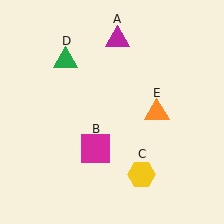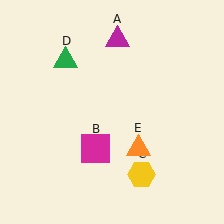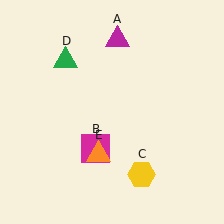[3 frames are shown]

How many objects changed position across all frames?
1 object changed position: orange triangle (object E).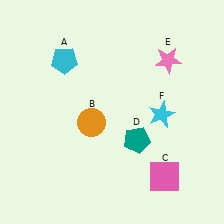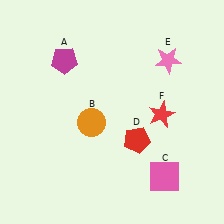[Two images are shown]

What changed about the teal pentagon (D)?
In Image 1, D is teal. In Image 2, it changed to red.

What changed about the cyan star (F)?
In Image 1, F is cyan. In Image 2, it changed to red.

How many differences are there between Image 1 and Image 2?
There are 3 differences between the two images.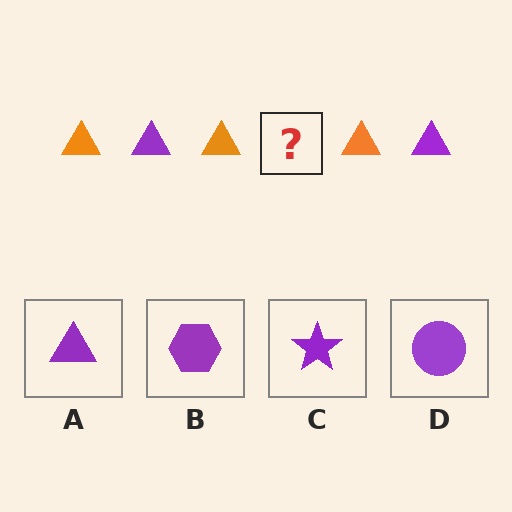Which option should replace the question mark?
Option A.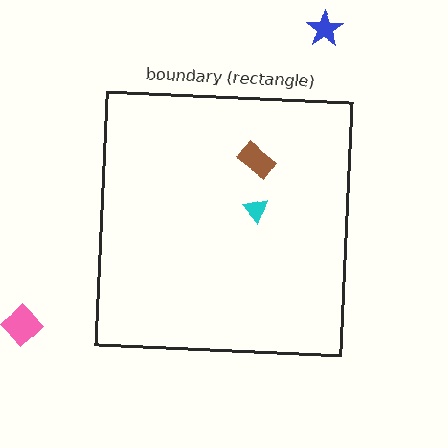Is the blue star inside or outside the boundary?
Outside.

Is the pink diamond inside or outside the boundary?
Outside.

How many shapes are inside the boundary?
2 inside, 2 outside.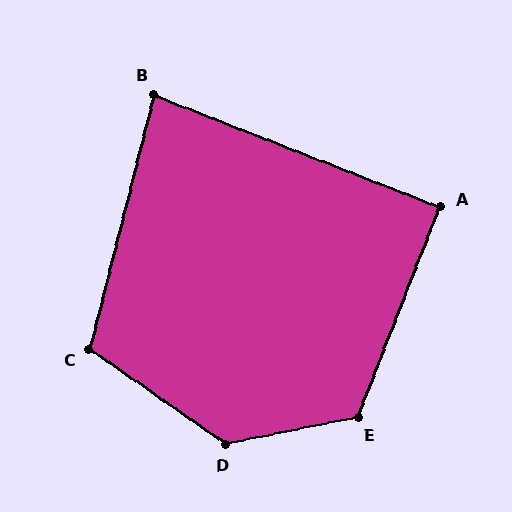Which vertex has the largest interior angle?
D, at approximately 134 degrees.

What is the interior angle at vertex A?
Approximately 90 degrees (approximately right).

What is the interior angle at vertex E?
Approximately 123 degrees (obtuse).